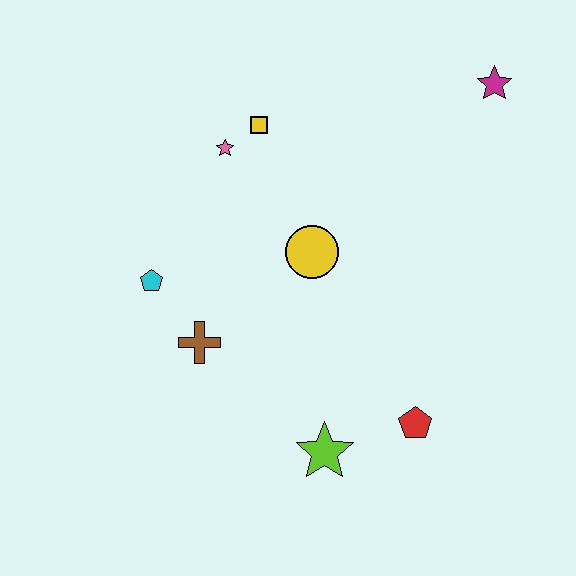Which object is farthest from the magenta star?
The lime star is farthest from the magenta star.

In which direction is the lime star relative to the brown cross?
The lime star is to the right of the brown cross.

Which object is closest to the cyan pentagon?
The brown cross is closest to the cyan pentagon.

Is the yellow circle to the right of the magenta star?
No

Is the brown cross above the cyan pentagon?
No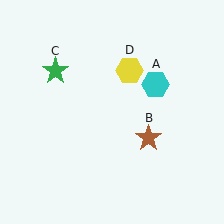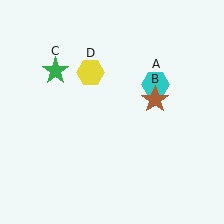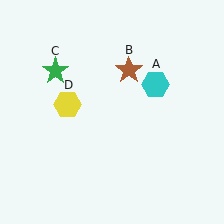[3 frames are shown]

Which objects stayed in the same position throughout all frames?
Cyan hexagon (object A) and green star (object C) remained stationary.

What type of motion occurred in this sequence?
The brown star (object B), yellow hexagon (object D) rotated counterclockwise around the center of the scene.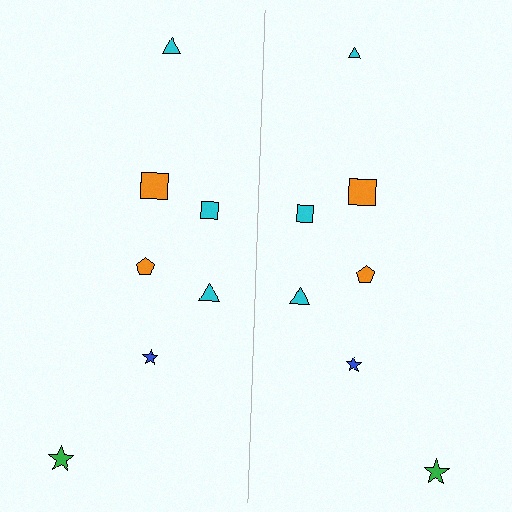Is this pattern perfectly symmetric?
No, the pattern is not perfectly symmetric. The cyan triangle on the right side has a different size than its mirror counterpart.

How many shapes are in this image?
There are 14 shapes in this image.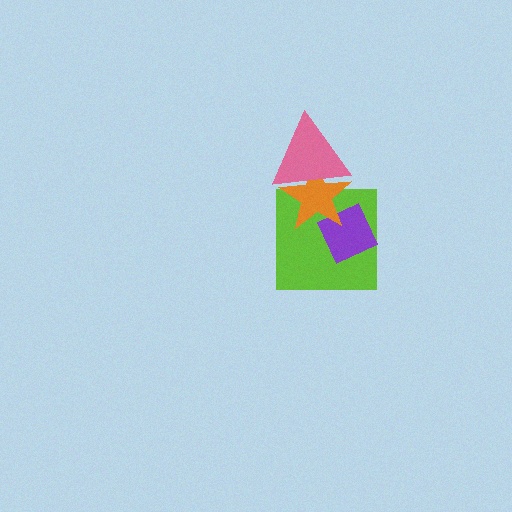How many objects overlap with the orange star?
3 objects overlap with the orange star.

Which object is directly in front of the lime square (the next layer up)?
The purple diamond is directly in front of the lime square.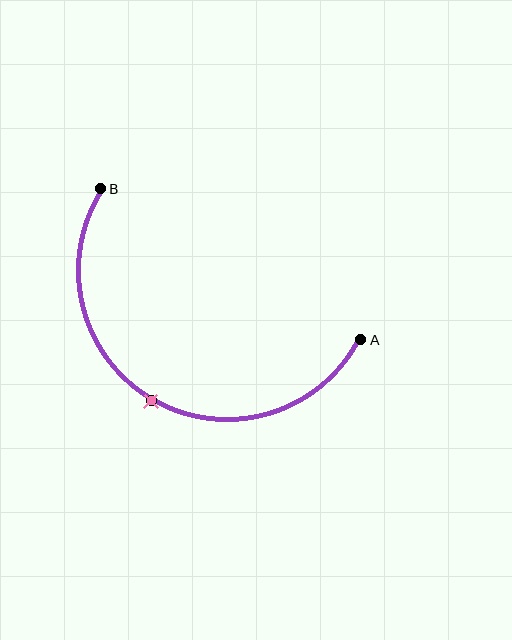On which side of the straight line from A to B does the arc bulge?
The arc bulges below the straight line connecting A and B.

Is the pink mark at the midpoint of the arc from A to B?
Yes. The pink mark lies on the arc at equal arc-length from both A and B — it is the arc midpoint.